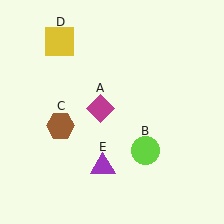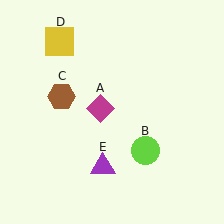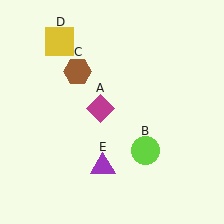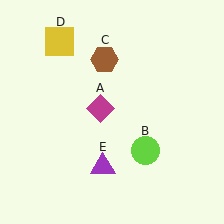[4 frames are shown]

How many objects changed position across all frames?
1 object changed position: brown hexagon (object C).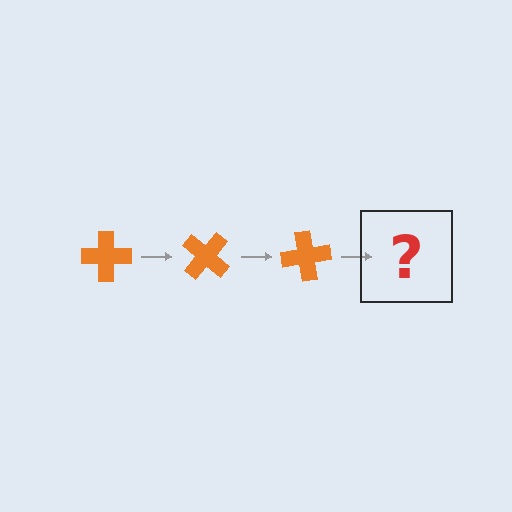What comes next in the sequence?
The next element should be an orange cross rotated 120 degrees.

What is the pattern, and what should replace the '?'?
The pattern is that the cross rotates 40 degrees each step. The '?' should be an orange cross rotated 120 degrees.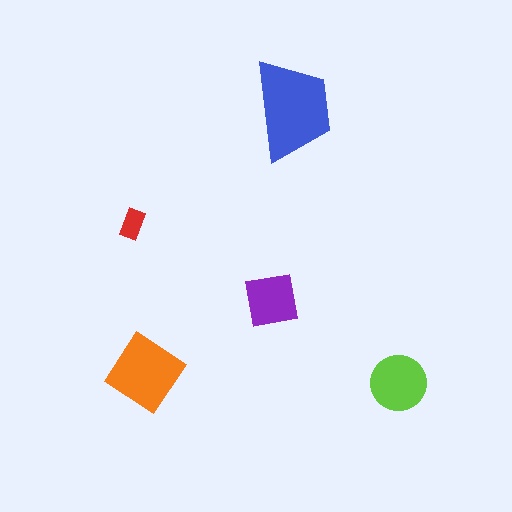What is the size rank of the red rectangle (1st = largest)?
5th.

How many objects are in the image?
There are 5 objects in the image.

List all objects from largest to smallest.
The blue trapezoid, the orange diamond, the lime circle, the purple square, the red rectangle.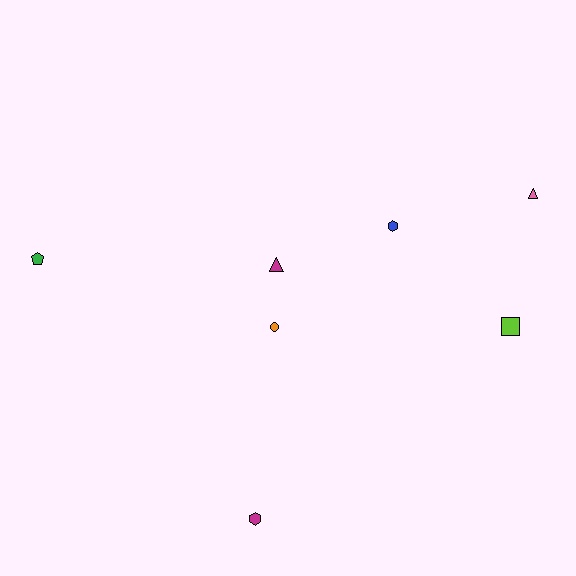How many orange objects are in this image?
There is 1 orange object.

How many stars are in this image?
There are no stars.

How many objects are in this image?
There are 7 objects.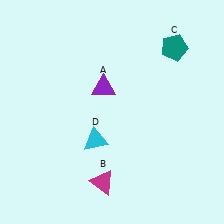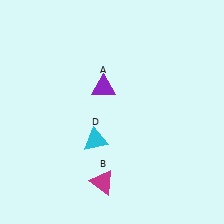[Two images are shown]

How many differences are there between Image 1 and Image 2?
There is 1 difference between the two images.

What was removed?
The teal pentagon (C) was removed in Image 2.